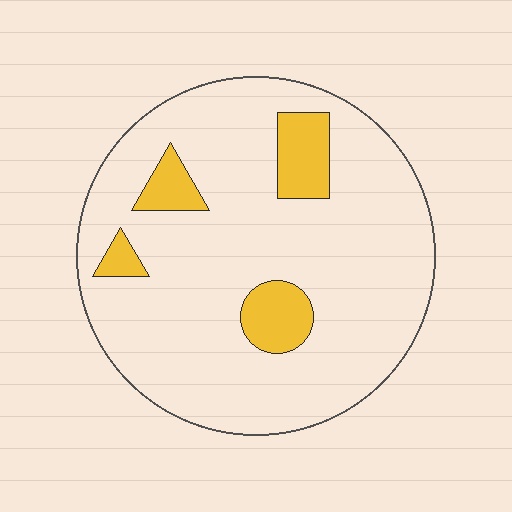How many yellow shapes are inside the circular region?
4.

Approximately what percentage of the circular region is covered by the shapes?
Approximately 15%.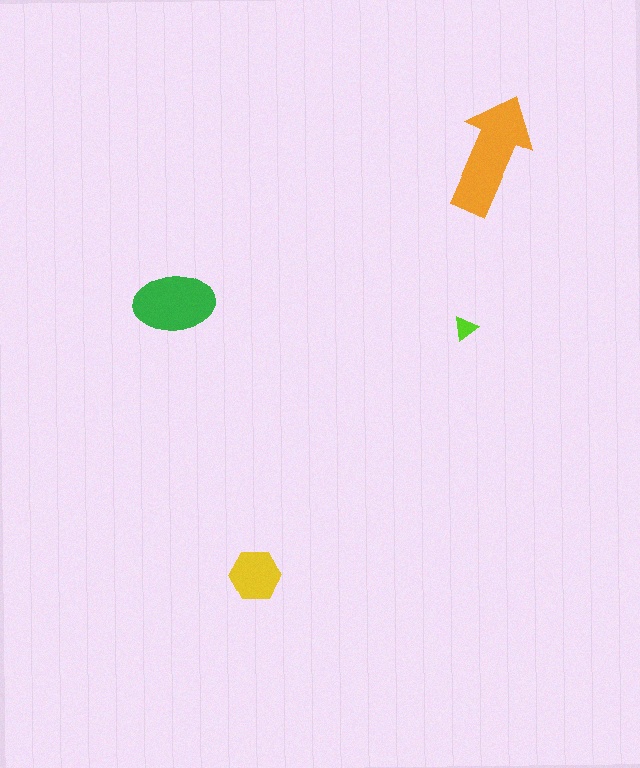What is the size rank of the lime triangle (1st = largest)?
4th.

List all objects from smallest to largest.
The lime triangle, the yellow hexagon, the green ellipse, the orange arrow.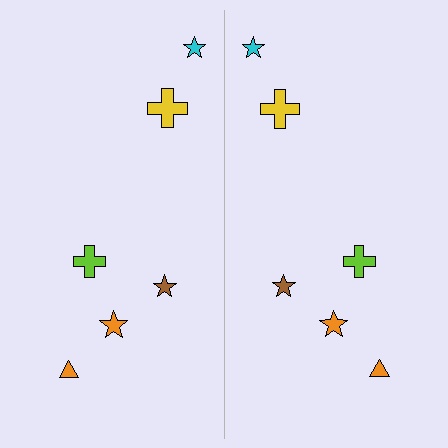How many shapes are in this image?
There are 12 shapes in this image.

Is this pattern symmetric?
Yes, this pattern has bilateral (reflection) symmetry.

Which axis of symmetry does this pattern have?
The pattern has a vertical axis of symmetry running through the center of the image.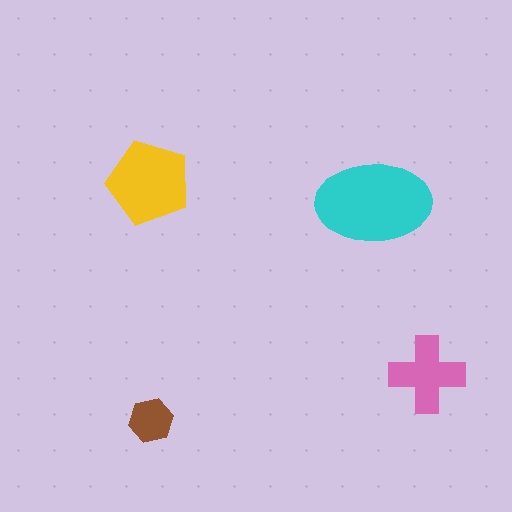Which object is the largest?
The cyan ellipse.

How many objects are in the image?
There are 4 objects in the image.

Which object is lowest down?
The brown hexagon is bottommost.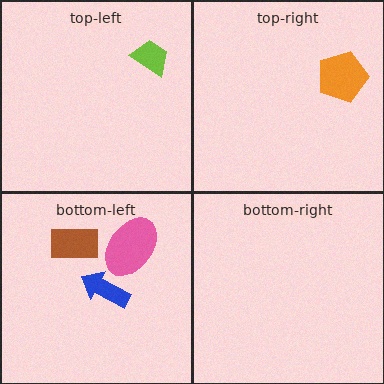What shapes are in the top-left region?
The lime trapezoid.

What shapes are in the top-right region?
The orange pentagon.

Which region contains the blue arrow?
The bottom-left region.